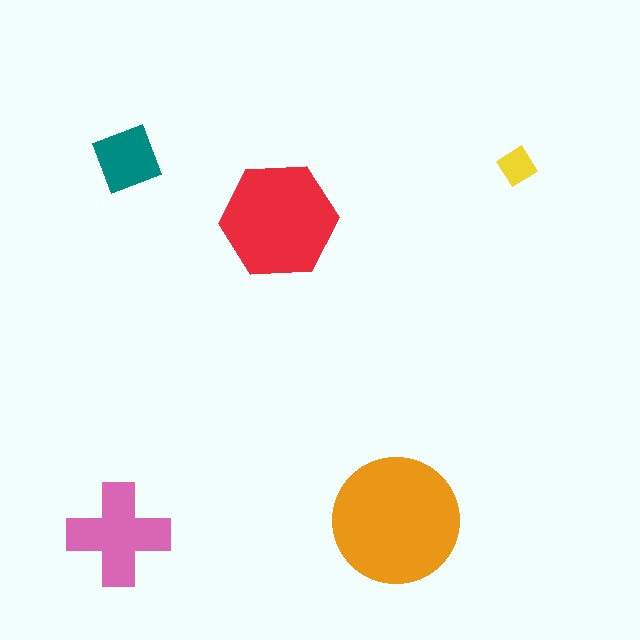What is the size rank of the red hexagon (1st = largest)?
2nd.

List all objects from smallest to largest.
The yellow diamond, the teal diamond, the pink cross, the red hexagon, the orange circle.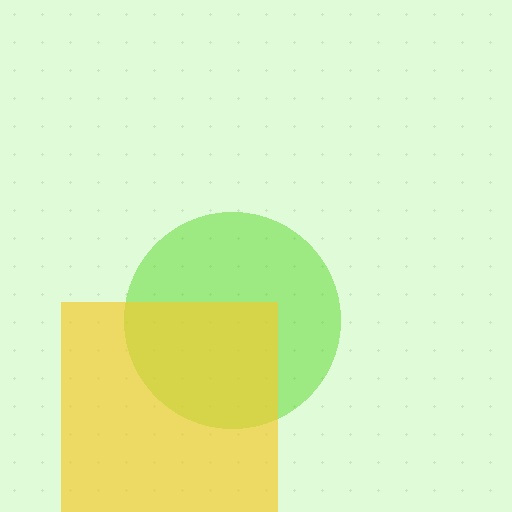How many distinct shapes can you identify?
There are 2 distinct shapes: a lime circle, a yellow square.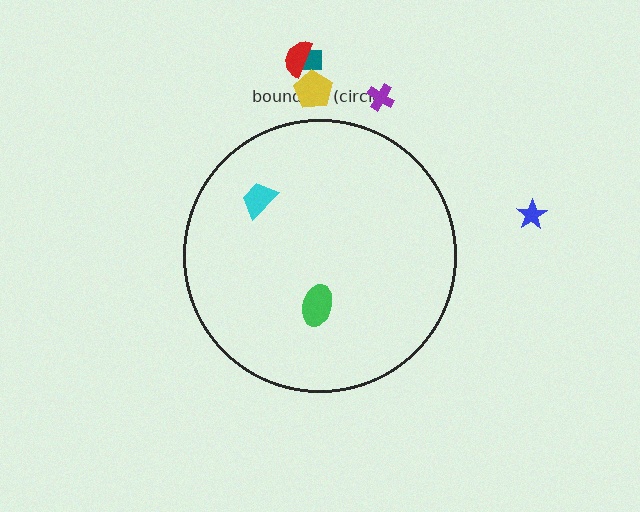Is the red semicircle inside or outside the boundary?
Outside.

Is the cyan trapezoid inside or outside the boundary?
Inside.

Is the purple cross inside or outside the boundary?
Outside.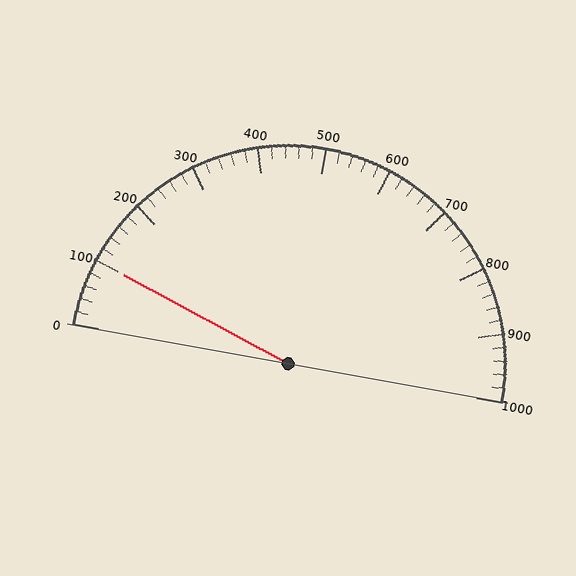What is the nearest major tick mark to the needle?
The nearest major tick mark is 100.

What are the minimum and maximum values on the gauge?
The gauge ranges from 0 to 1000.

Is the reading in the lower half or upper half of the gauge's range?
The reading is in the lower half of the range (0 to 1000).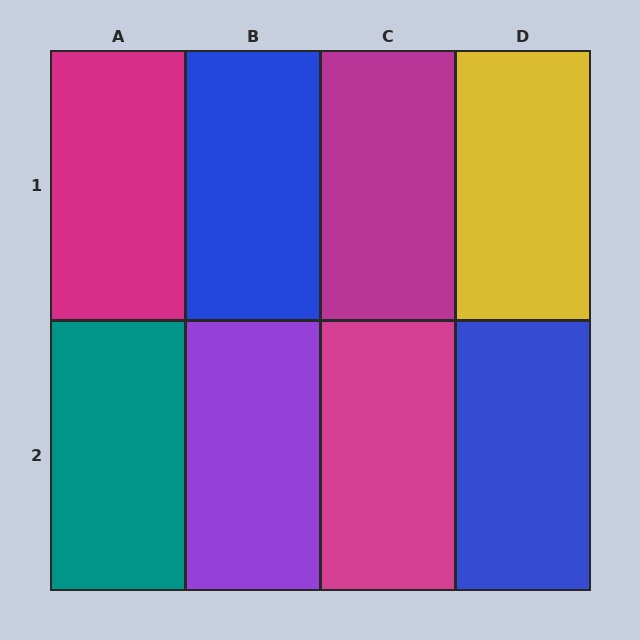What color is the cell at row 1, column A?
Magenta.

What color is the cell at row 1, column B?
Blue.